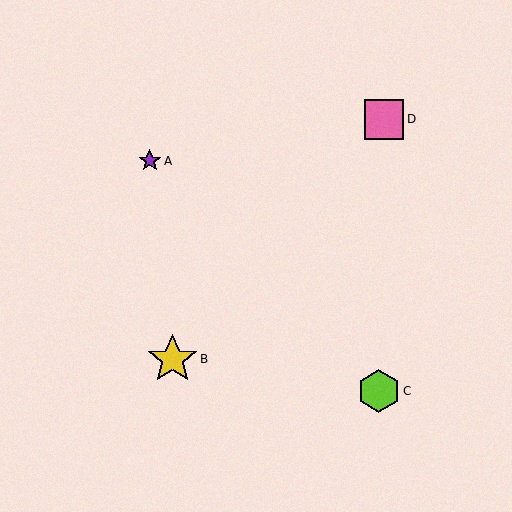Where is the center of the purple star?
The center of the purple star is at (150, 161).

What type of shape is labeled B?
Shape B is a yellow star.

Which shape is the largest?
The yellow star (labeled B) is the largest.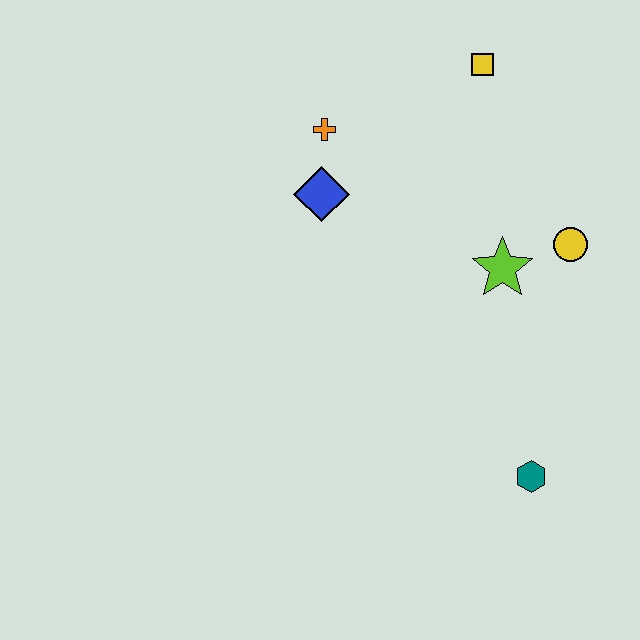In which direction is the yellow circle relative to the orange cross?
The yellow circle is to the right of the orange cross.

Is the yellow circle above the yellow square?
No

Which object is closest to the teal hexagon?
The lime star is closest to the teal hexagon.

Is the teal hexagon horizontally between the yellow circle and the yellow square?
Yes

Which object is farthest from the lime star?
The orange cross is farthest from the lime star.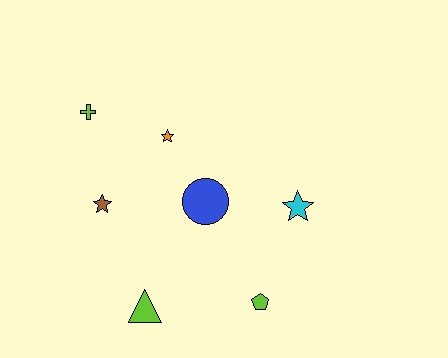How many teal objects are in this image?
There are no teal objects.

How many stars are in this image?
There are 3 stars.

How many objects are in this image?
There are 7 objects.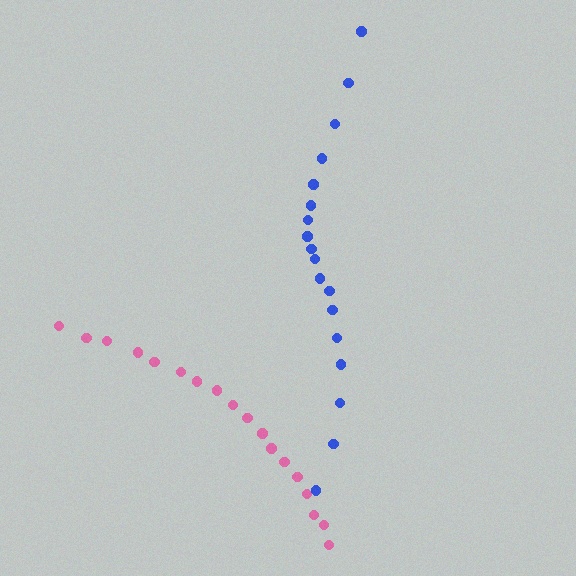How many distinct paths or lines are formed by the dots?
There are 2 distinct paths.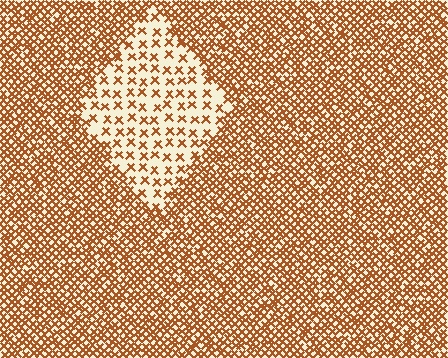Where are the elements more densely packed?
The elements are more densely packed outside the diamond boundary.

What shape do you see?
I see a diamond.